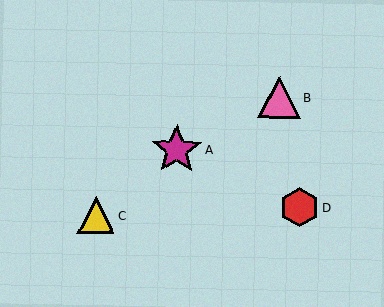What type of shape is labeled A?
Shape A is a magenta star.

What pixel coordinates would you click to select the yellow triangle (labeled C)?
Click at (96, 215) to select the yellow triangle C.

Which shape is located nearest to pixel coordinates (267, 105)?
The pink triangle (labeled B) at (279, 97) is nearest to that location.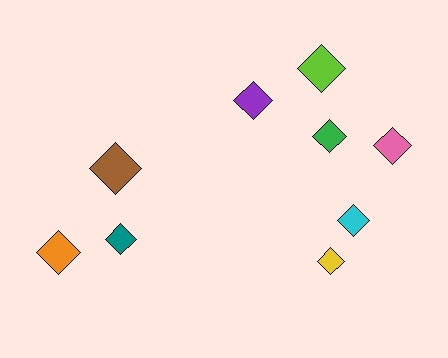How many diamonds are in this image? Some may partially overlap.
There are 9 diamonds.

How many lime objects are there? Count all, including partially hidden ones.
There is 1 lime object.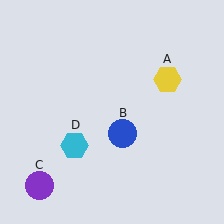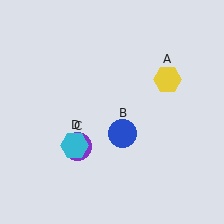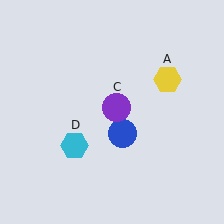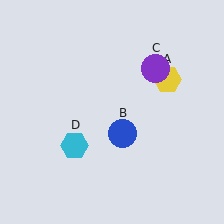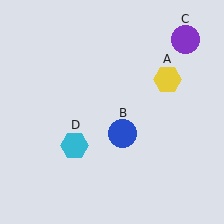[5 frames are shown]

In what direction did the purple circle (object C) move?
The purple circle (object C) moved up and to the right.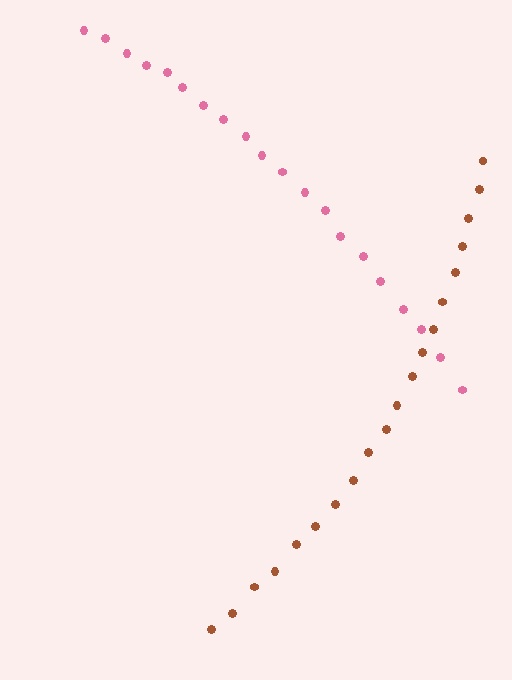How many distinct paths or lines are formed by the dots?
There are 2 distinct paths.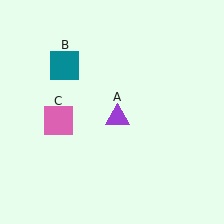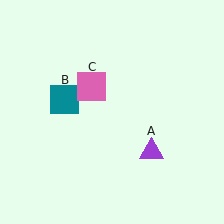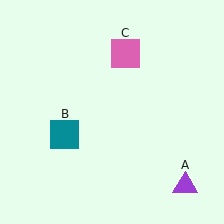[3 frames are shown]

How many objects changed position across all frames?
3 objects changed position: purple triangle (object A), teal square (object B), pink square (object C).